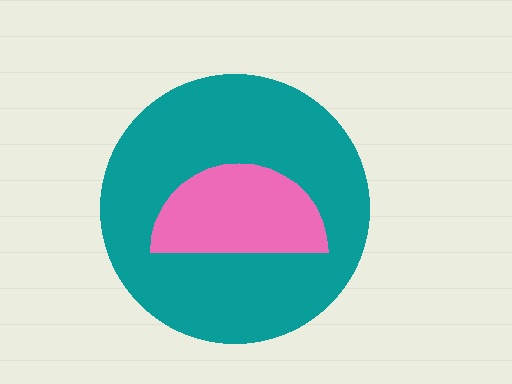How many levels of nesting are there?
2.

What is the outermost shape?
The teal circle.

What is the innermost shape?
The pink semicircle.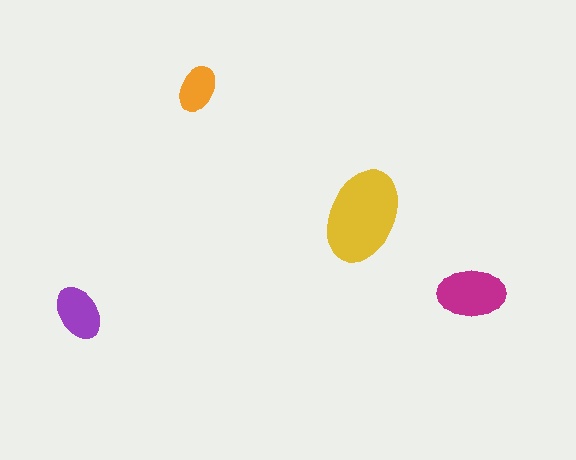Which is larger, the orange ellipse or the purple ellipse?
The purple one.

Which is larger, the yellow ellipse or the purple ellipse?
The yellow one.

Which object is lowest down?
The purple ellipse is bottommost.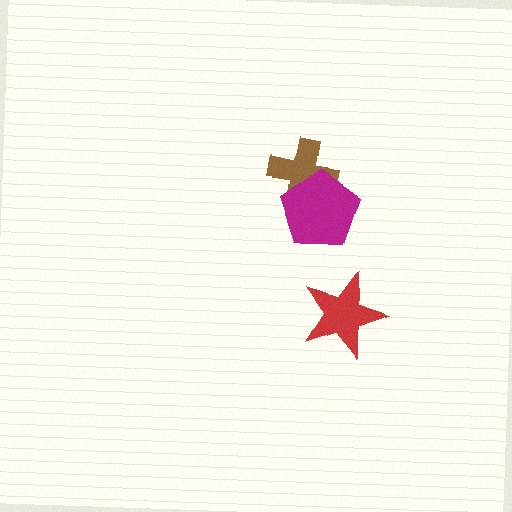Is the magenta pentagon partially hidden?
No, no other shape covers it.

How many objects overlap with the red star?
0 objects overlap with the red star.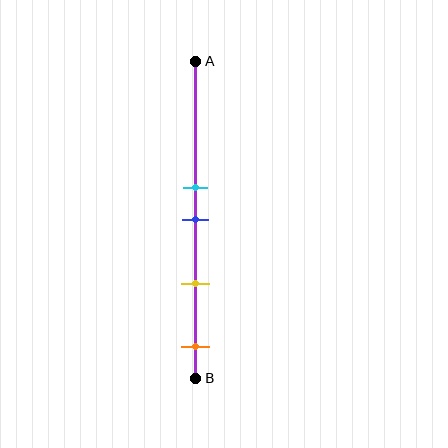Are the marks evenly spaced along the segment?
No, the marks are not evenly spaced.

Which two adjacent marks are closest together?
The cyan and blue marks are the closest adjacent pair.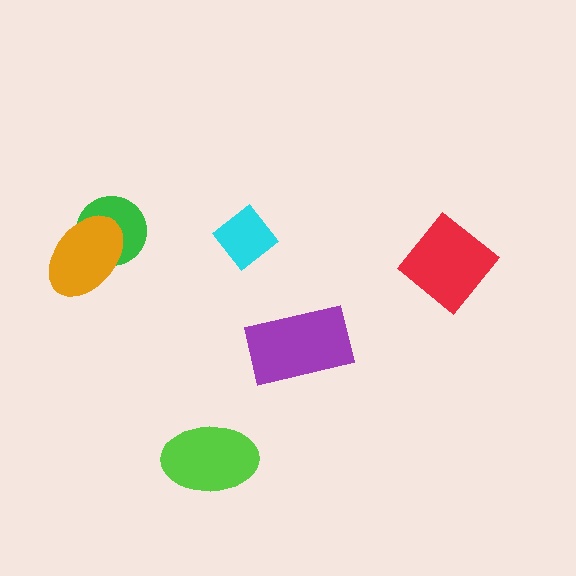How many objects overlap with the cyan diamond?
0 objects overlap with the cyan diamond.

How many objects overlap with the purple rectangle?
0 objects overlap with the purple rectangle.